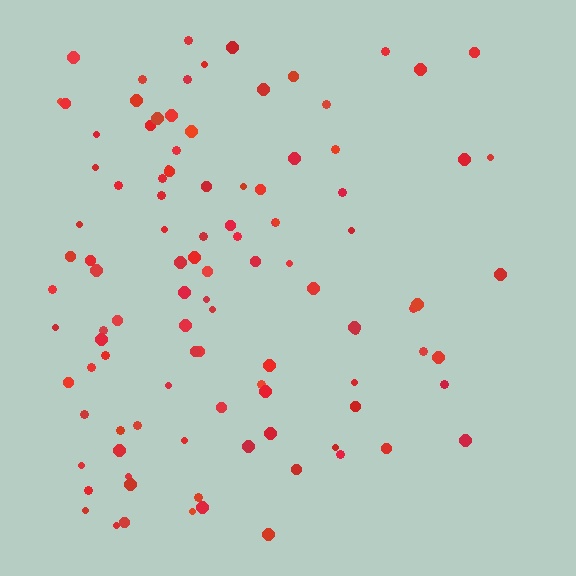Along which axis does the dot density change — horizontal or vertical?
Horizontal.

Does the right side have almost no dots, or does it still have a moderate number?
Still a moderate number, just noticeably fewer than the left.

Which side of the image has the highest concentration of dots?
The left.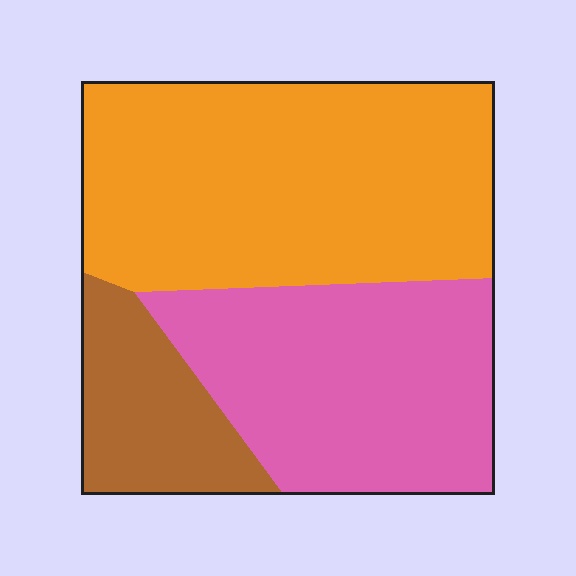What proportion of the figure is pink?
Pink covers roughly 35% of the figure.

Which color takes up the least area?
Brown, at roughly 15%.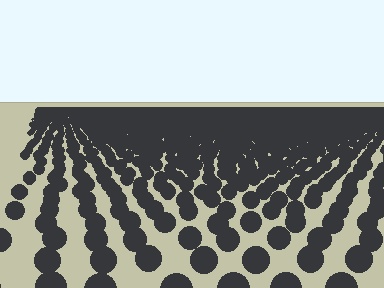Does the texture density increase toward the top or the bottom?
Density increases toward the top.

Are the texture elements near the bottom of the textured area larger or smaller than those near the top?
Larger. Near the bottom, elements are closer to the viewer and appear at a bigger on-screen size.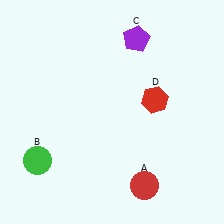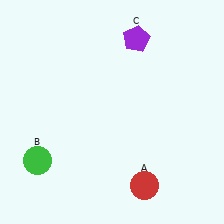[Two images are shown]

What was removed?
The red hexagon (D) was removed in Image 2.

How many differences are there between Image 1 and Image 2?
There is 1 difference between the two images.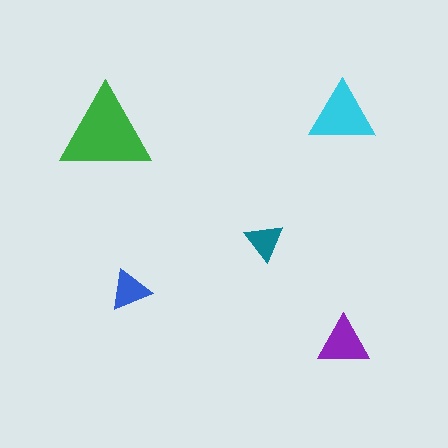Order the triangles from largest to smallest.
the green one, the cyan one, the purple one, the blue one, the teal one.